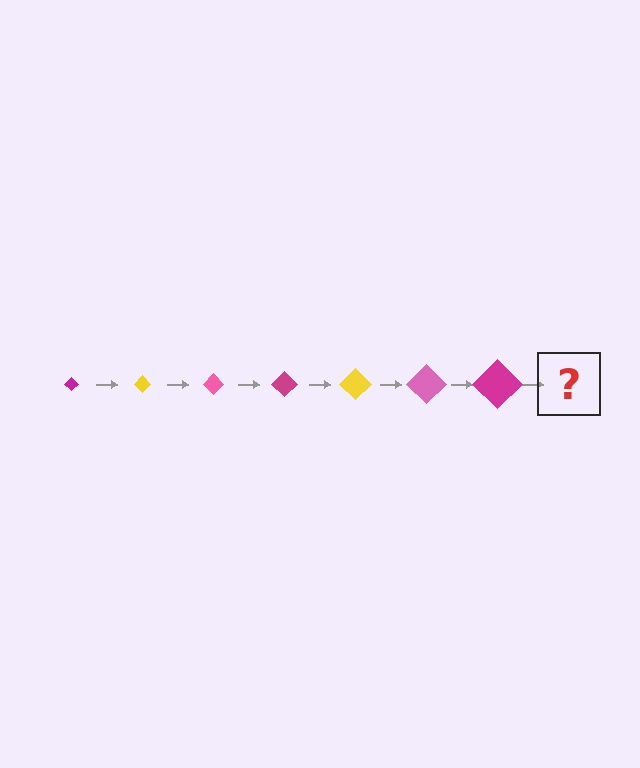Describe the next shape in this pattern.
It should be a yellow diamond, larger than the previous one.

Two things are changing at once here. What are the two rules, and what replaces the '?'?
The two rules are that the diamond grows larger each step and the color cycles through magenta, yellow, and pink. The '?' should be a yellow diamond, larger than the previous one.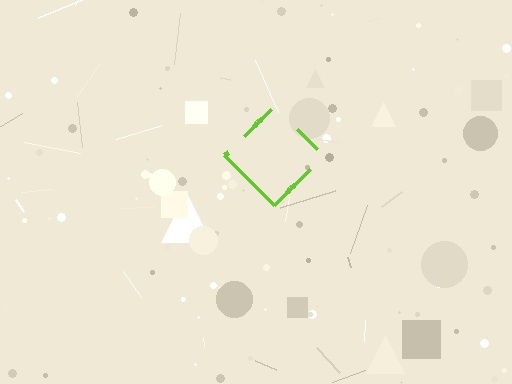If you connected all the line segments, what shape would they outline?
They would outline a diamond.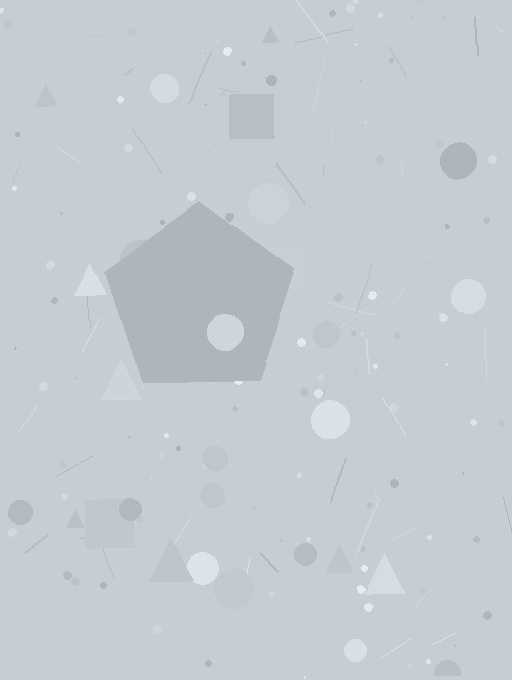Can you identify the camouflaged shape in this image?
The camouflaged shape is a pentagon.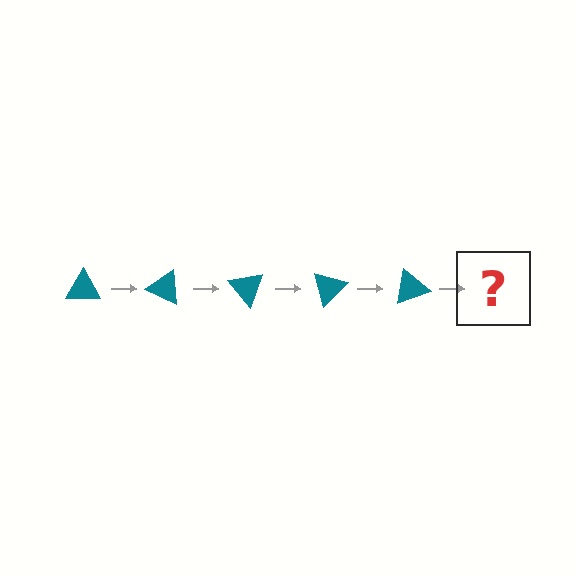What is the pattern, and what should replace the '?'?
The pattern is that the triangle rotates 25 degrees each step. The '?' should be a teal triangle rotated 125 degrees.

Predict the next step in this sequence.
The next step is a teal triangle rotated 125 degrees.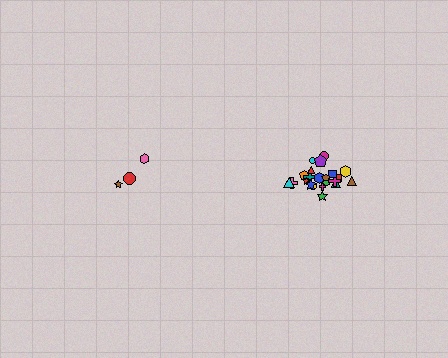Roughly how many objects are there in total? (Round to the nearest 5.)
Roughly 25 objects in total.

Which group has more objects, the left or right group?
The right group.